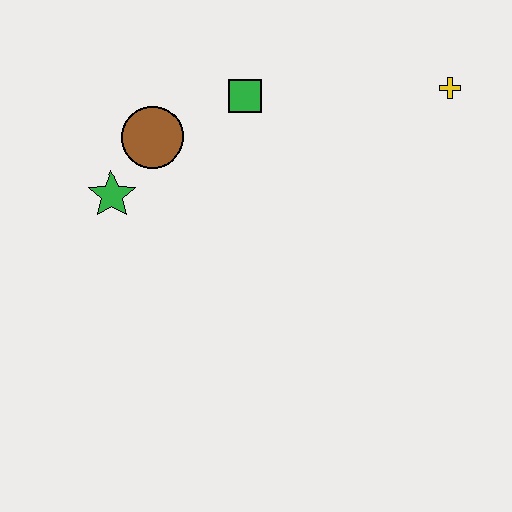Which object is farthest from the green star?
The yellow cross is farthest from the green star.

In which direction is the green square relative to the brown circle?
The green square is to the right of the brown circle.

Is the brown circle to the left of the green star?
No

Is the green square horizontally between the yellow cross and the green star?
Yes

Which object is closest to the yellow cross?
The green square is closest to the yellow cross.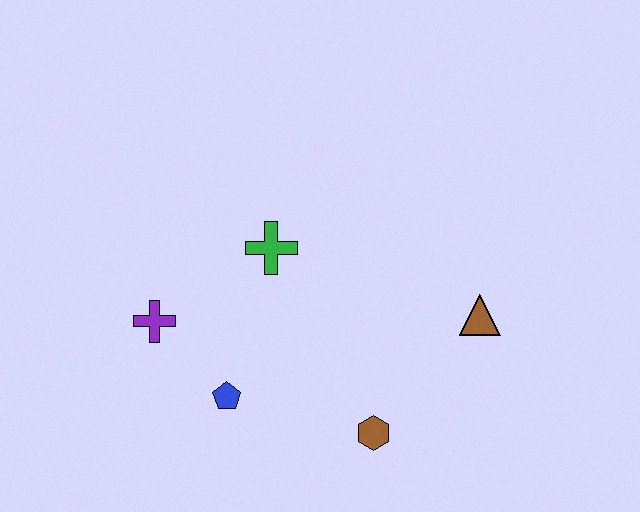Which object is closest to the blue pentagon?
The purple cross is closest to the blue pentagon.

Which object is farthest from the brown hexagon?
The purple cross is farthest from the brown hexagon.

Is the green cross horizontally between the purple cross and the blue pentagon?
No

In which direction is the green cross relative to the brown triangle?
The green cross is to the left of the brown triangle.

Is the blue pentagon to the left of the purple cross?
No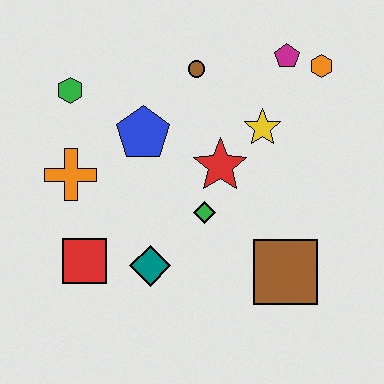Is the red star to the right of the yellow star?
No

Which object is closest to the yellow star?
The red star is closest to the yellow star.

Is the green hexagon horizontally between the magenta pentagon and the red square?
No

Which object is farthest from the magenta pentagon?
The red square is farthest from the magenta pentagon.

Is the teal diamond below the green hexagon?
Yes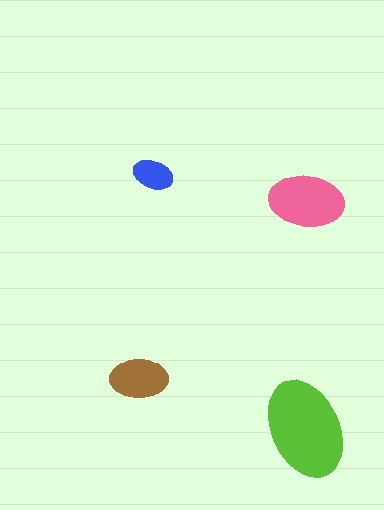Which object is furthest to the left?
The brown ellipse is leftmost.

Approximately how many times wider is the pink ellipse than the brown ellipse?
About 1.5 times wider.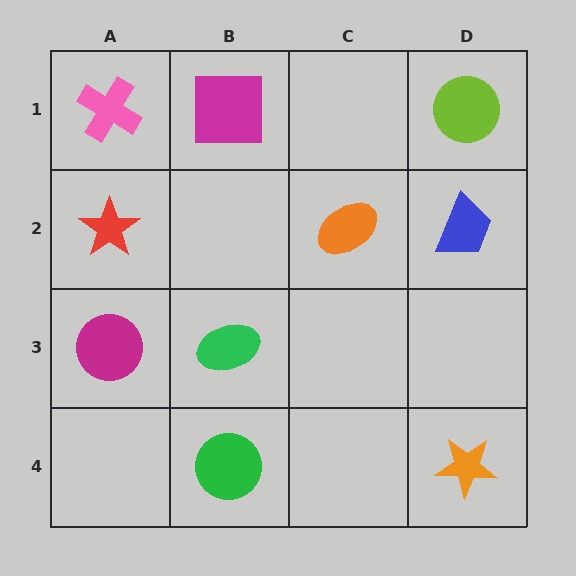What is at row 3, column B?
A green ellipse.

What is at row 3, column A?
A magenta circle.